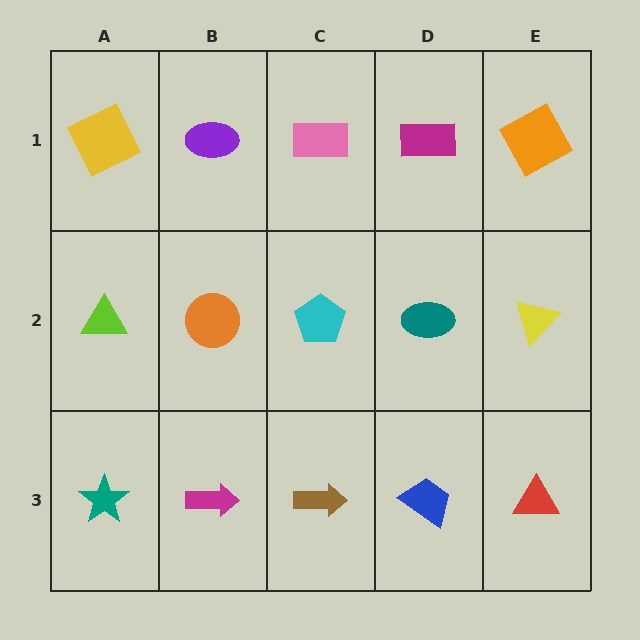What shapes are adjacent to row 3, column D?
A teal ellipse (row 2, column D), a brown arrow (row 3, column C), a red triangle (row 3, column E).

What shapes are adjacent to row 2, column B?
A purple ellipse (row 1, column B), a magenta arrow (row 3, column B), a lime triangle (row 2, column A), a cyan pentagon (row 2, column C).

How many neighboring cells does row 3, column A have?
2.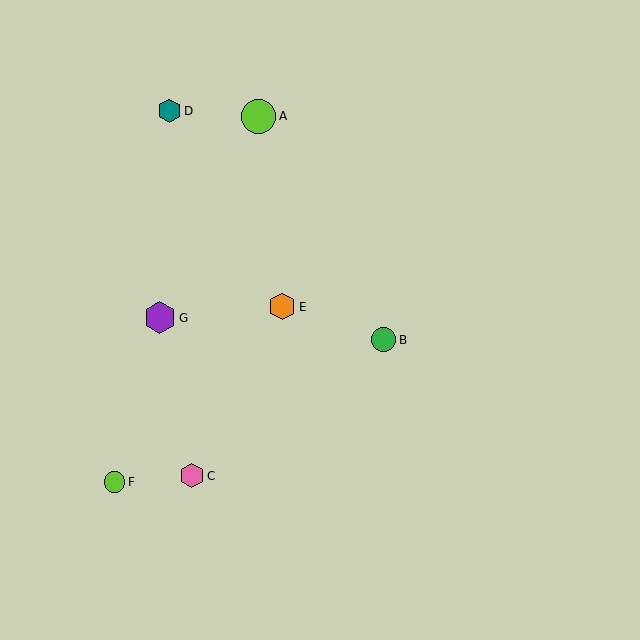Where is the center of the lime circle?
The center of the lime circle is at (259, 116).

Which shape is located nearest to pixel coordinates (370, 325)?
The green circle (labeled B) at (384, 340) is nearest to that location.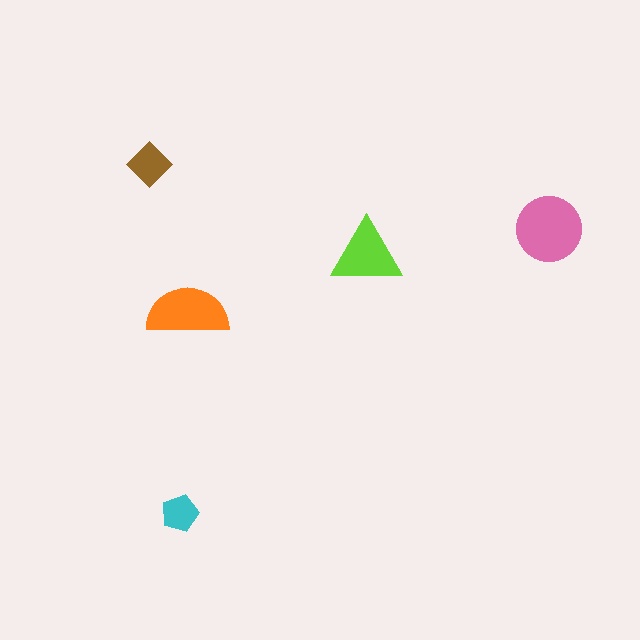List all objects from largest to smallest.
The pink circle, the orange semicircle, the lime triangle, the brown diamond, the cyan pentagon.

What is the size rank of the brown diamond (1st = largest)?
4th.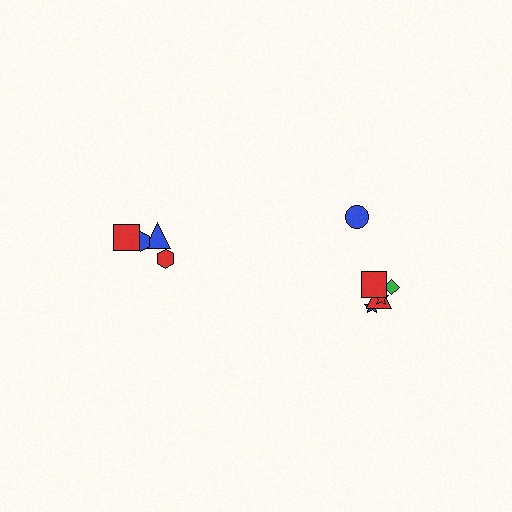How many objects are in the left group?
There are 4 objects.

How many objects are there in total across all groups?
There are 10 objects.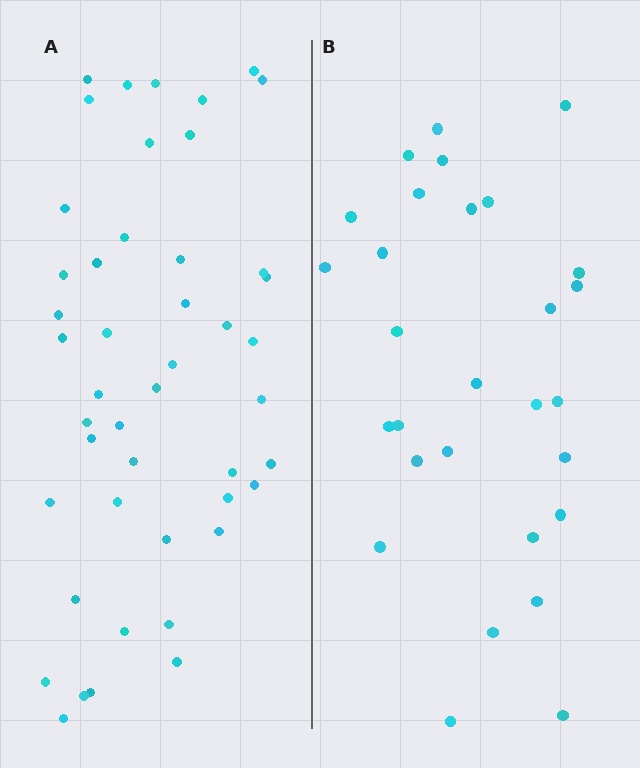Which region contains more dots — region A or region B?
Region A (the left region) has more dots.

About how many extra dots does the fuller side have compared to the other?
Region A has approximately 15 more dots than region B.